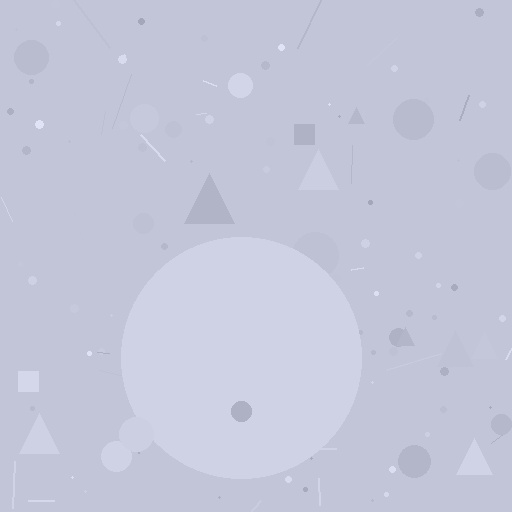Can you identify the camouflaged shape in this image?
The camouflaged shape is a circle.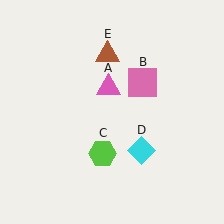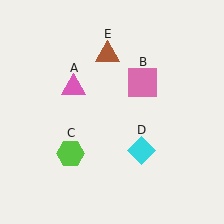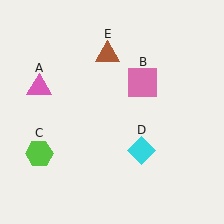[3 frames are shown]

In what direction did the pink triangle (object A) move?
The pink triangle (object A) moved left.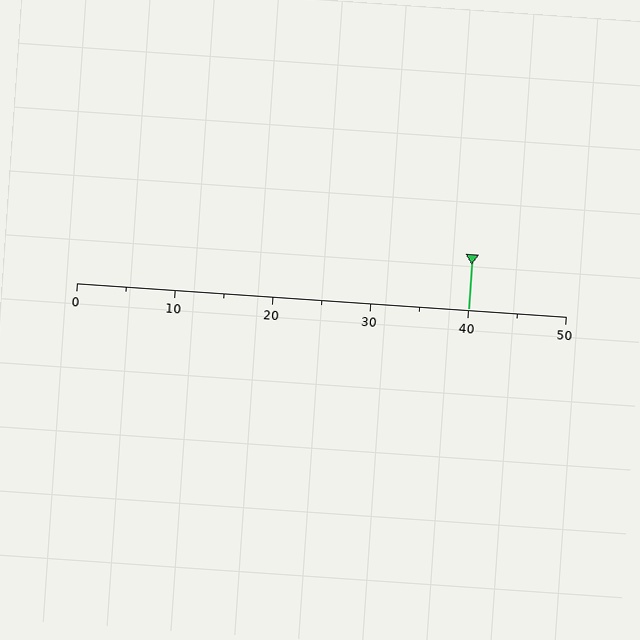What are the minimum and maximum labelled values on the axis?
The axis runs from 0 to 50.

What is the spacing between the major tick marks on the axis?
The major ticks are spaced 10 apart.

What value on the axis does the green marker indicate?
The marker indicates approximately 40.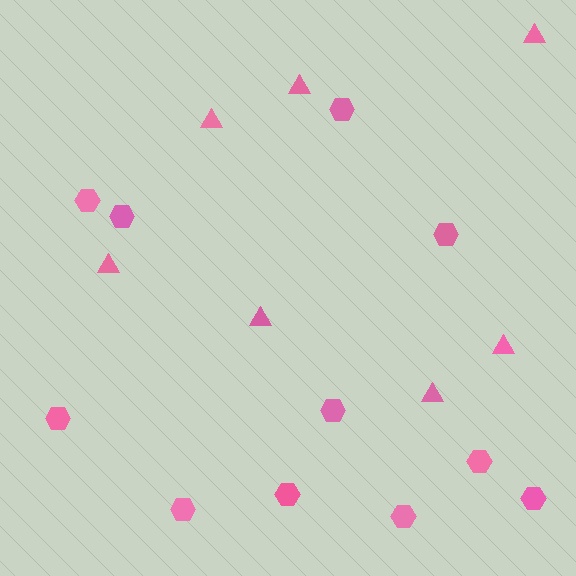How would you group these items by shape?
There are 2 groups: one group of hexagons (11) and one group of triangles (7).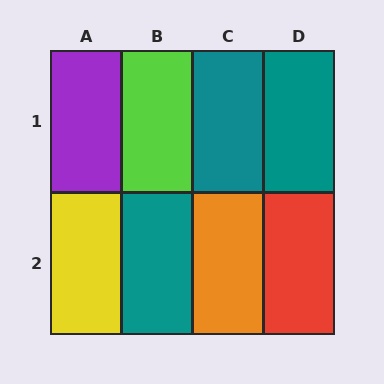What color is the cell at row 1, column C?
Teal.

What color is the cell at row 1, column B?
Lime.